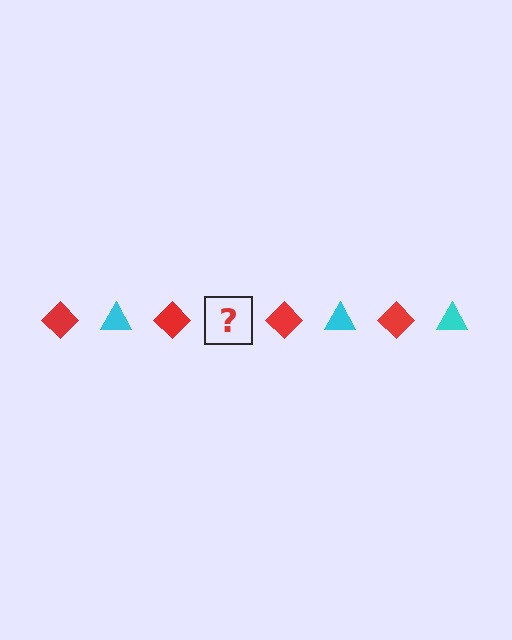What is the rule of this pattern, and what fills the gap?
The rule is that the pattern alternates between red diamond and cyan triangle. The gap should be filled with a cyan triangle.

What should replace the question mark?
The question mark should be replaced with a cyan triangle.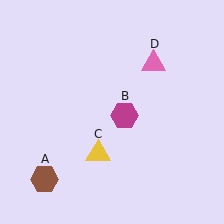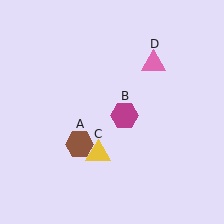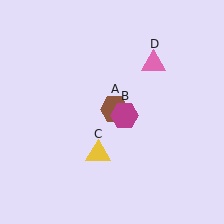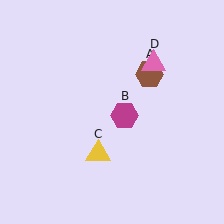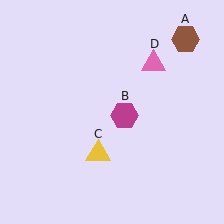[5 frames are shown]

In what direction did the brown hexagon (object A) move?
The brown hexagon (object A) moved up and to the right.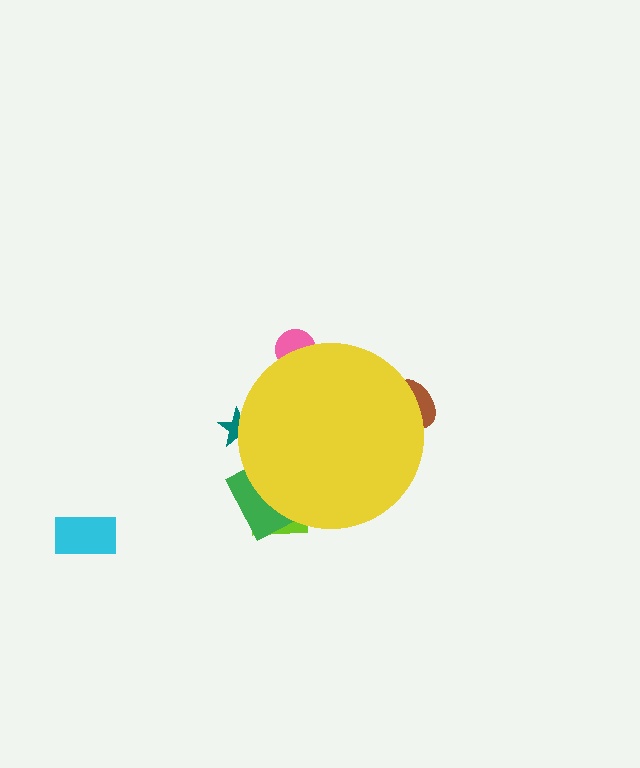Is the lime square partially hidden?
Yes, the lime square is partially hidden behind the yellow circle.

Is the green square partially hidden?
Yes, the green square is partially hidden behind the yellow circle.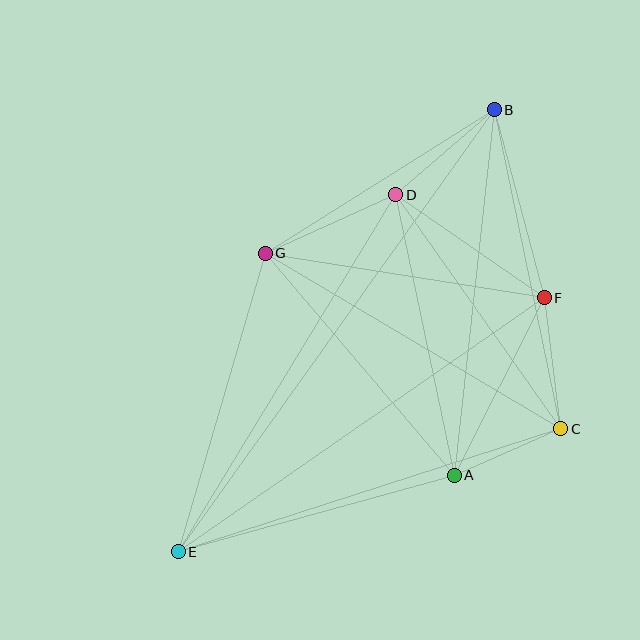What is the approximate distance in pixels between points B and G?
The distance between B and G is approximately 271 pixels.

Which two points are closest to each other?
Points A and C are closest to each other.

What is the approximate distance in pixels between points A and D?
The distance between A and D is approximately 286 pixels.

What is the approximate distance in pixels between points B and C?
The distance between B and C is approximately 326 pixels.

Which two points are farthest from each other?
Points B and E are farthest from each other.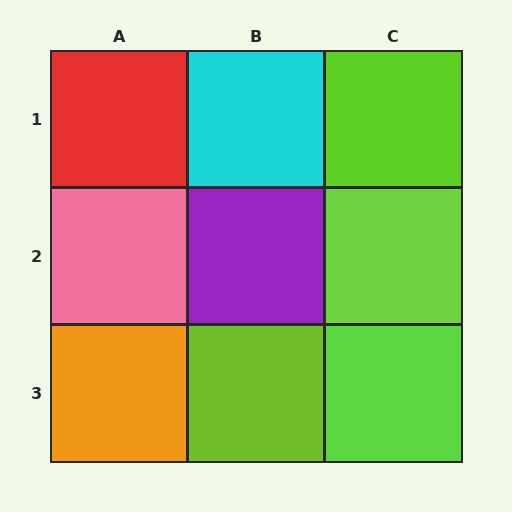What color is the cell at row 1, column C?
Lime.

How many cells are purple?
1 cell is purple.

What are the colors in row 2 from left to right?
Pink, purple, lime.